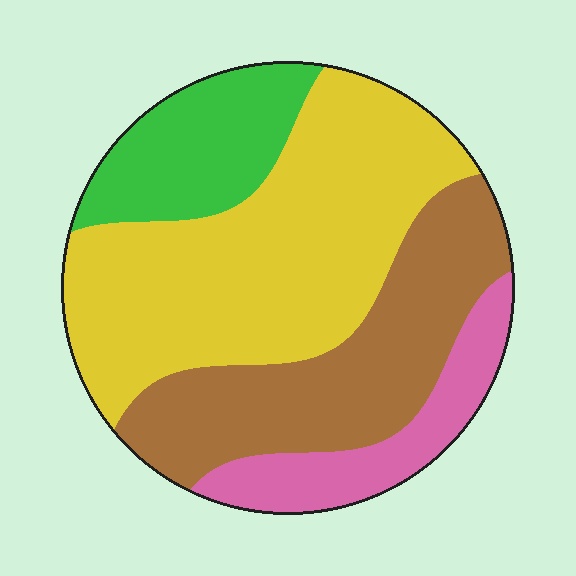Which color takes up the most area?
Yellow, at roughly 45%.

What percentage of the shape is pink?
Pink takes up less than a quarter of the shape.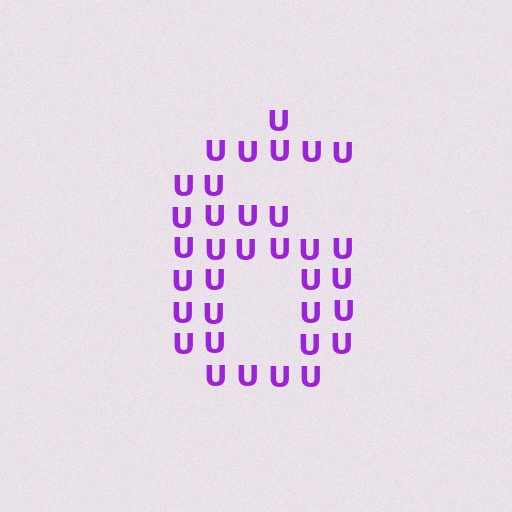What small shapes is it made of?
It is made of small letter U's.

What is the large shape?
The large shape is the digit 6.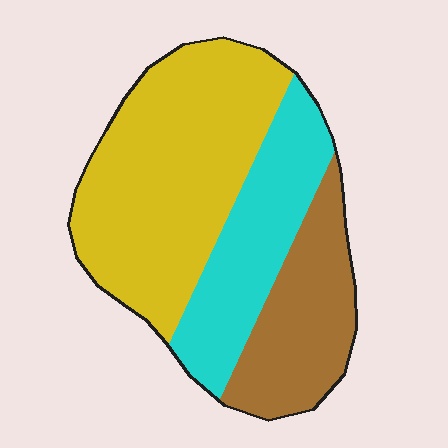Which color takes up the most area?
Yellow, at roughly 50%.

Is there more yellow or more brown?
Yellow.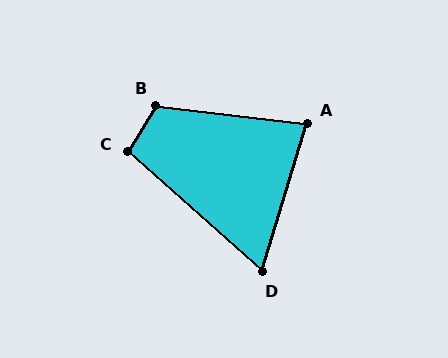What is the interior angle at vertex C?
Approximately 100 degrees (obtuse).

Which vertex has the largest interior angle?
B, at approximately 115 degrees.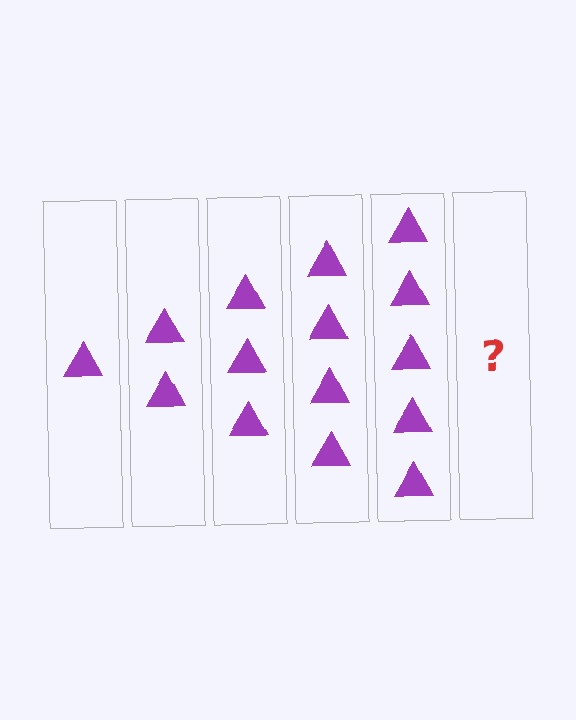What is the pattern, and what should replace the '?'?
The pattern is that each step adds one more triangle. The '?' should be 6 triangles.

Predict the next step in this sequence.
The next step is 6 triangles.